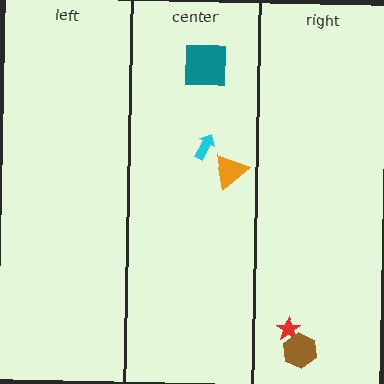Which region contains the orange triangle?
The center region.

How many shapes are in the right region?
2.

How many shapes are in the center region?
3.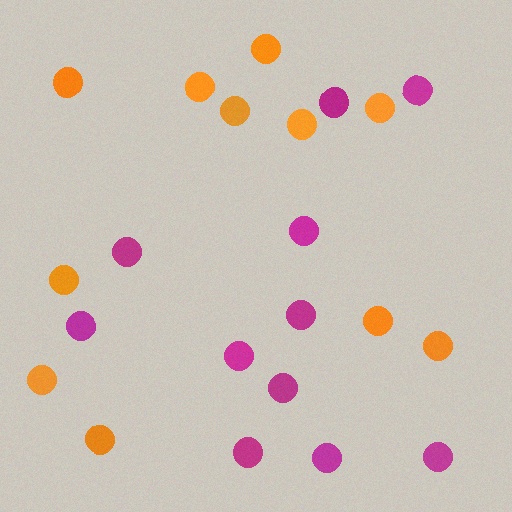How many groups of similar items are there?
There are 2 groups: one group of orange circles (11) and one group of magenta circles (11).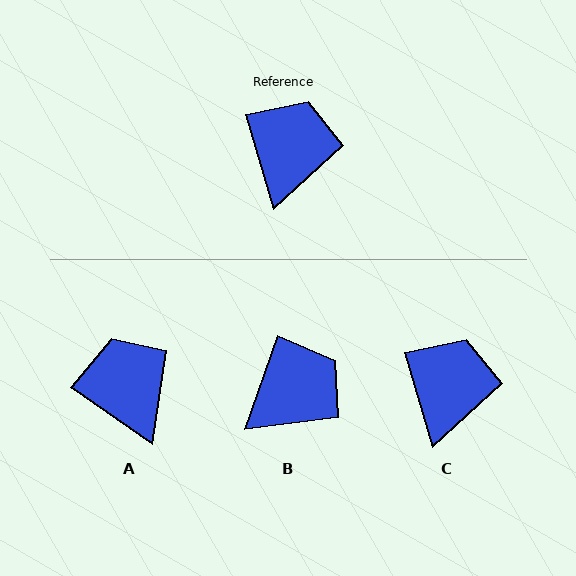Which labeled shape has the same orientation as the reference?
C.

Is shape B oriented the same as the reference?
No, it is off by about 35 degrees.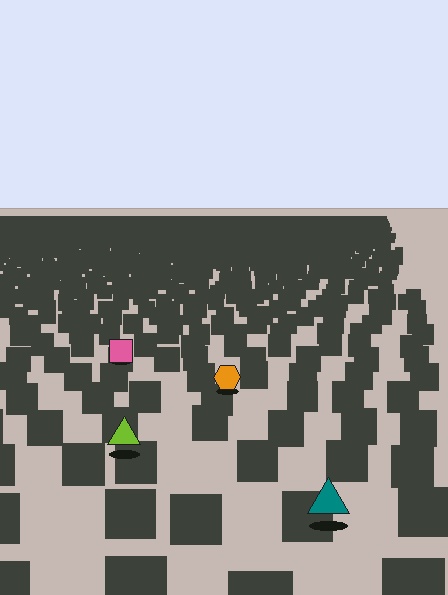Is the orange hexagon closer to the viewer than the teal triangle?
No. The teal triangle is closer — you can tell from the texture gradient: the ground texture is coarser near it.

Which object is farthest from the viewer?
The pink square is farthest from the viewer. It appears smaller and the ground texture around it is denser.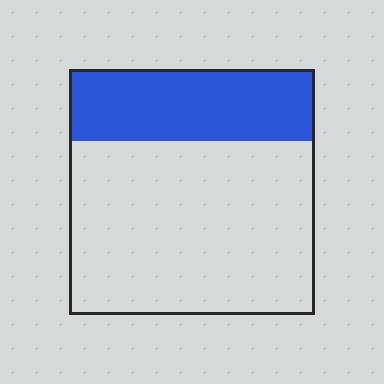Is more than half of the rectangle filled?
No.